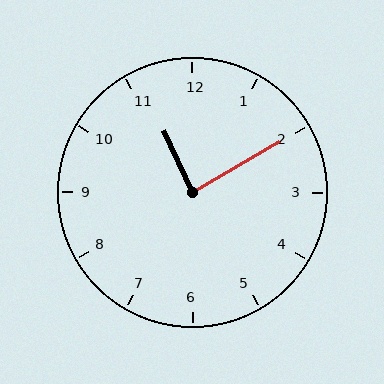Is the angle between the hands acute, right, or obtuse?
It is right.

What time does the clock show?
11:10.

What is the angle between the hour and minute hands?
Approximately 85 degrees.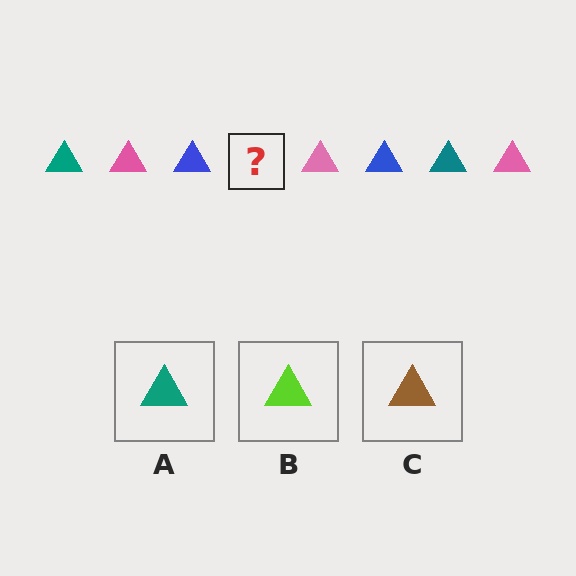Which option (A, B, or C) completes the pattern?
A.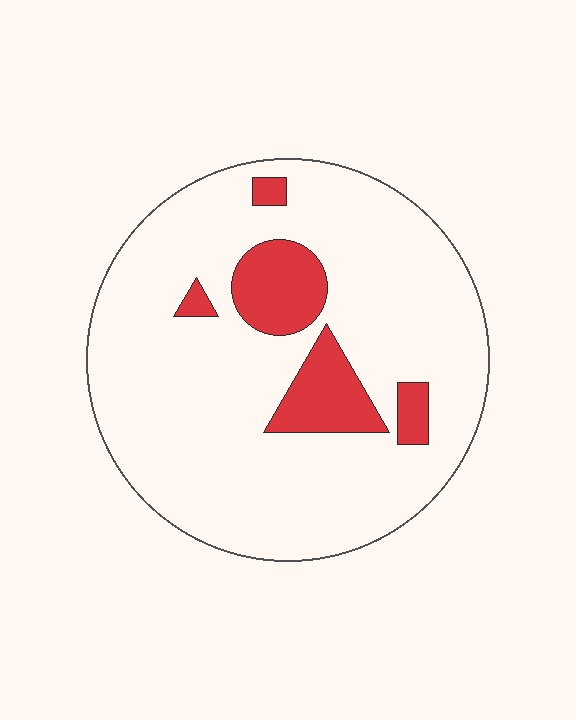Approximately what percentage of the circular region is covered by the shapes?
Approximately 15%.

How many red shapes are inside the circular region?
5.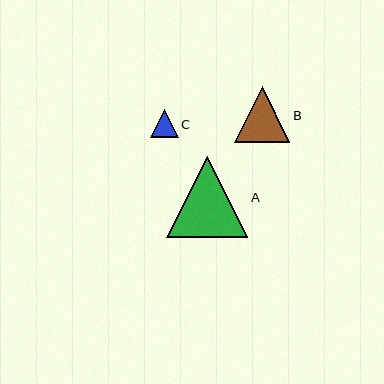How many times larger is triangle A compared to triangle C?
Triangle A is approximately 2.9 times the size of triangle C.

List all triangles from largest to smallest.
From largest to smallest: A, B, C.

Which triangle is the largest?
Triangle A is the largest with a size of approximately 81 pixels.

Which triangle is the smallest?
Triangle C is the smallest with a size of approximately 28 pixels.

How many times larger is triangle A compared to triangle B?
Triangle A is approximately 1.5 times the size of triangle B.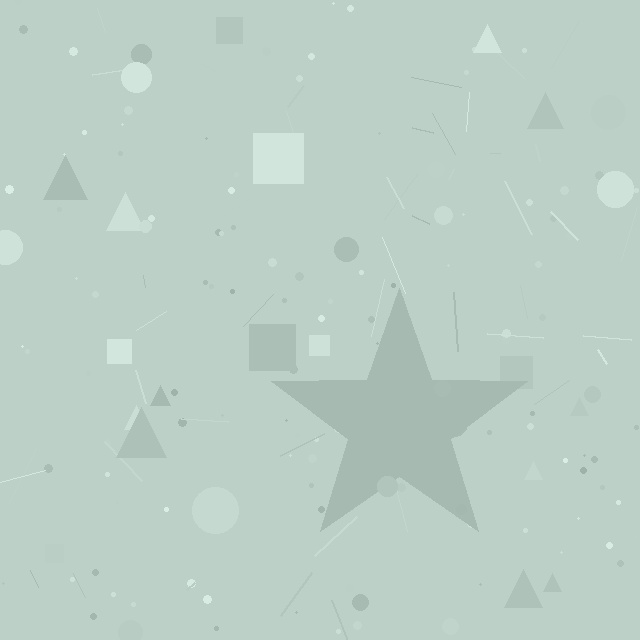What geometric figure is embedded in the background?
A star is embedded in the background.